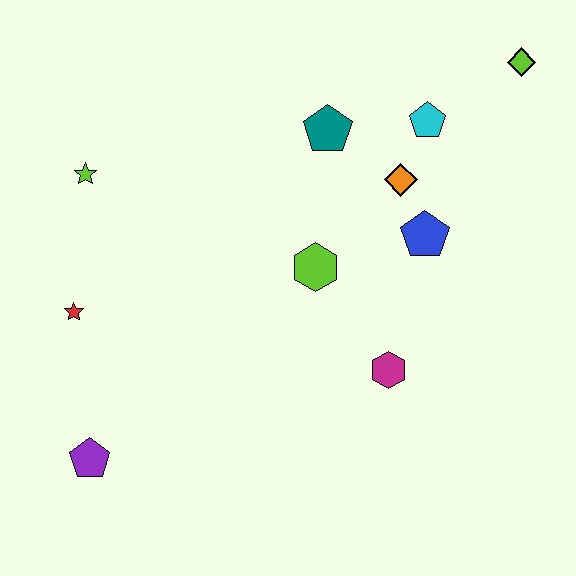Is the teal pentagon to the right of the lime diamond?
No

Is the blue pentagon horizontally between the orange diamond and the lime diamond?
Yes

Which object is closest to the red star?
The lime star is closest to the red star.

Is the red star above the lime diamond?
No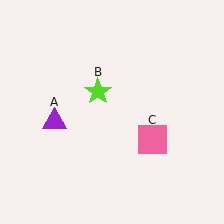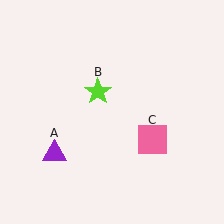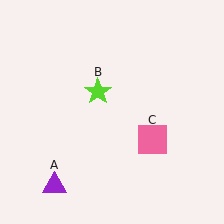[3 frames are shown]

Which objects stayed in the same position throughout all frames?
Lime star (object B) and pink square (object C) remained stationary.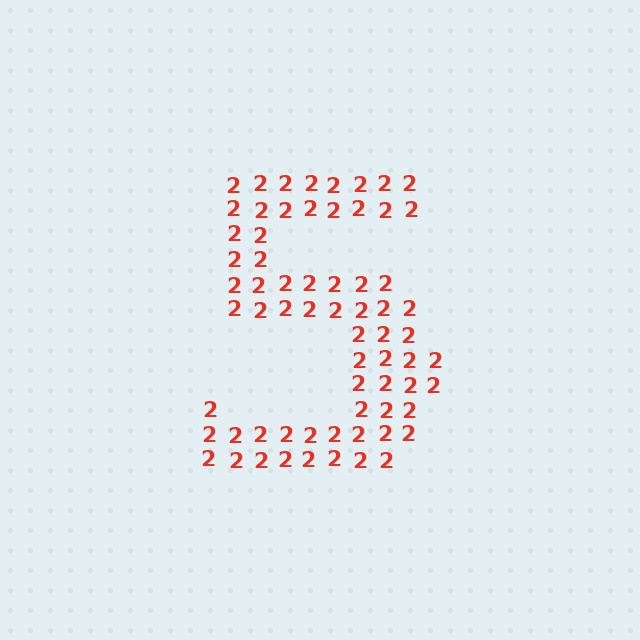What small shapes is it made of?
It is made of small digit 2's.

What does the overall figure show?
The overall figure shows the digit 5.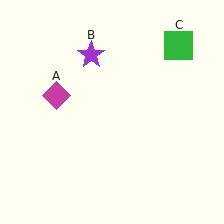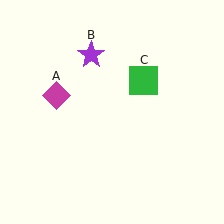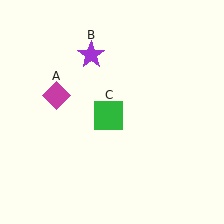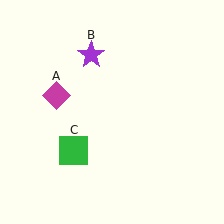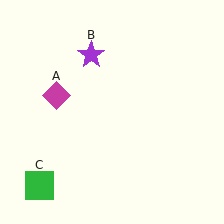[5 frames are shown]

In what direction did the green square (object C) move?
The green square (object C) moved down and to the left.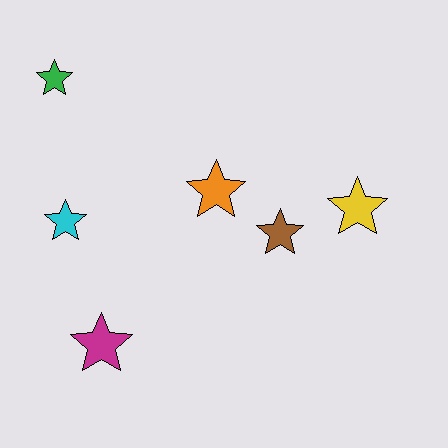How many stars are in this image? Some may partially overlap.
There are 6 stars.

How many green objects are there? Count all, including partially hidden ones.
There is 1 green object.